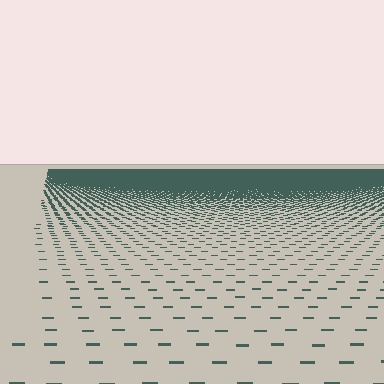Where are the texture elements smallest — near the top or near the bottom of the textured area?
Near the top.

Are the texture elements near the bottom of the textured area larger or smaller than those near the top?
Larger. Near the bottom, elements are closer to the viewer and appear at a bigger on-screen size.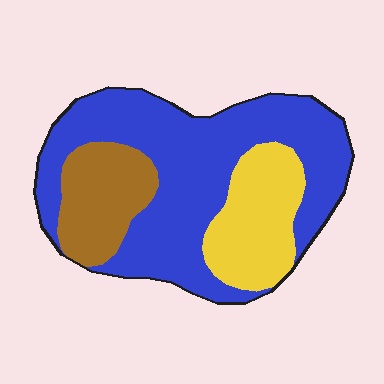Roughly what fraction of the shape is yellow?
Yellow covers around 20% of the shape.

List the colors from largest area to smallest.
From largest to smallest: blue, yellow, brown.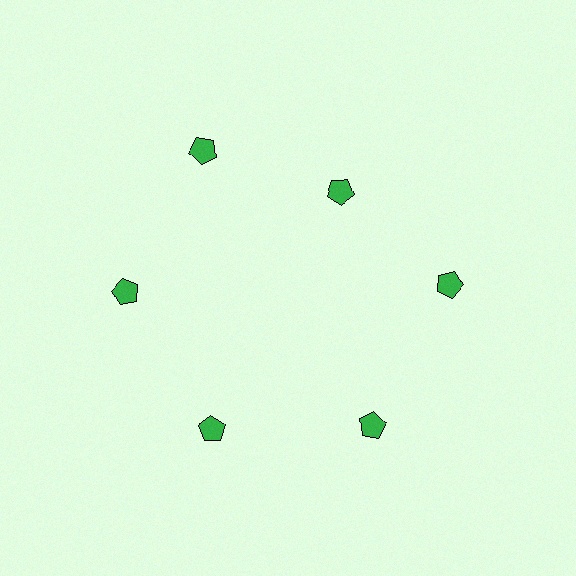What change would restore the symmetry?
The symmetry would be restored by moving it outward, back onto the ring so that all 6 pentagons sit at equal angles and equal distance from the center.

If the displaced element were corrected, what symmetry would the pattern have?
It would have 6-fold rotational symmetry — the pattern would map onto itself every 60 degrees.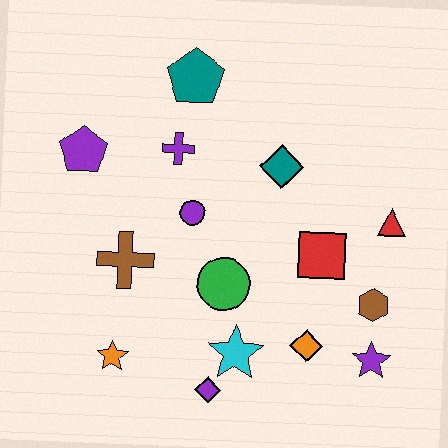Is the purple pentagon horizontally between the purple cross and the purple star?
No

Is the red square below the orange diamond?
No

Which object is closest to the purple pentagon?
The purple cross is closest to the purple pentagon.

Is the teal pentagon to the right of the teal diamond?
No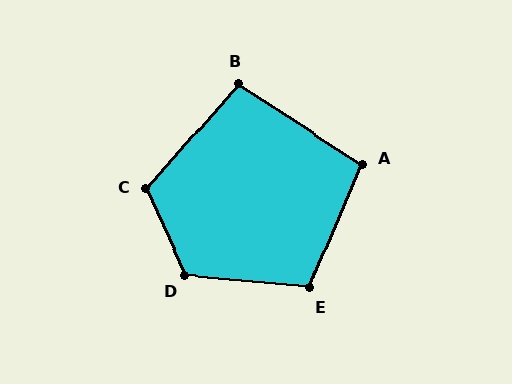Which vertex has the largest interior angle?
D, at approximately 119 degrees.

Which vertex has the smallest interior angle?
B, at approximately 98 degrees.